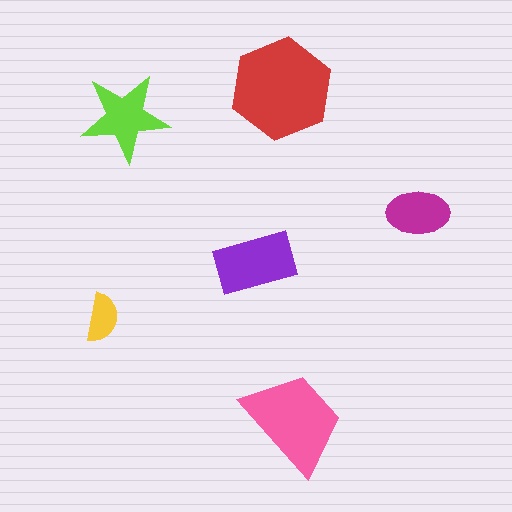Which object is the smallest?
The yellow semicircle.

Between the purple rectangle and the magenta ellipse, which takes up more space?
The purple rectangle.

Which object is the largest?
The red hexagon.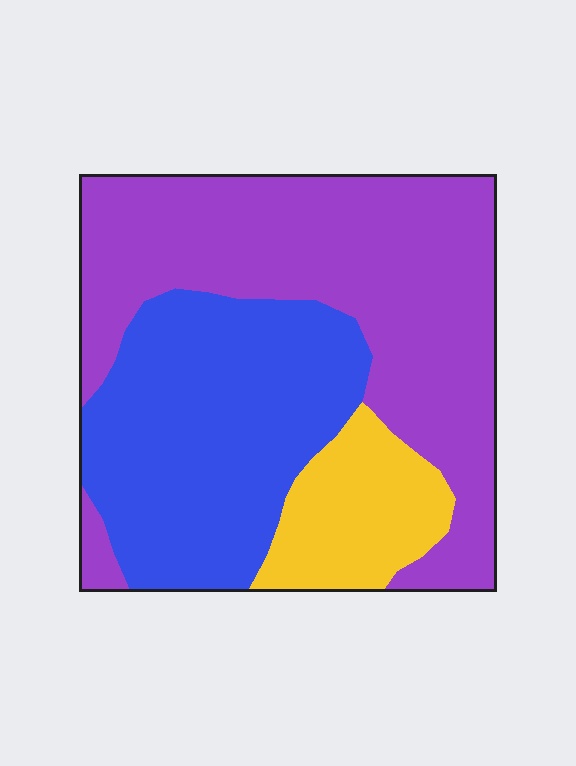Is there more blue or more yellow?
Blue.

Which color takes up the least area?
Yellow, at roughly 15%.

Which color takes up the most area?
Purple, at roughly 50%.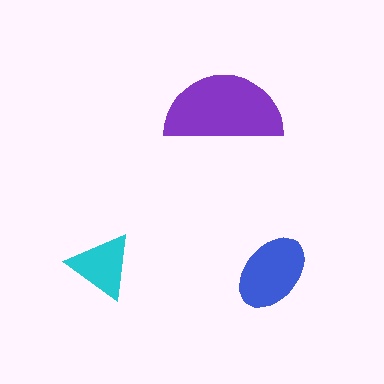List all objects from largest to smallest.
The purple semicircle, the blue ellipse, the cyan triangle.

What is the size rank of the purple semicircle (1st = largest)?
1st.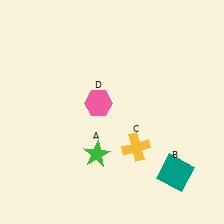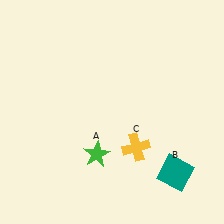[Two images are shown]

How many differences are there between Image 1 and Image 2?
There is 1 difference between the two images.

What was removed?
The pink hexagon (D) was removed in Image 2.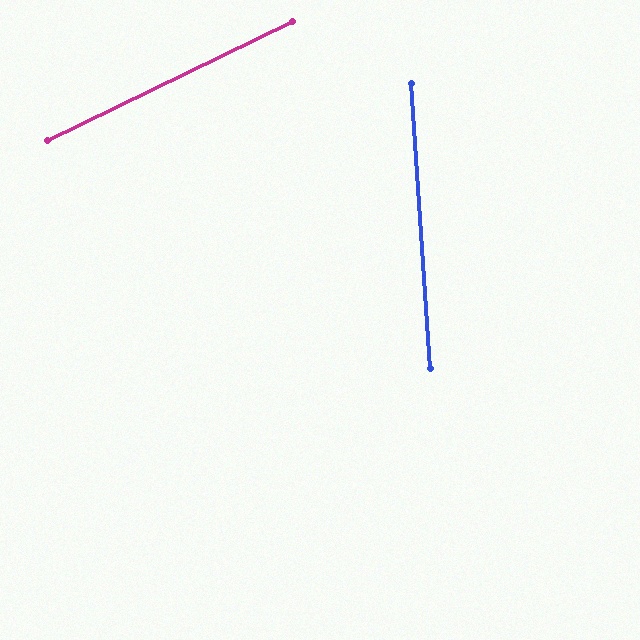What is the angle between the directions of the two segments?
Approximately 68 degrees.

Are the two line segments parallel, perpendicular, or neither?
Neither parallel nor perpendicular — they differ by about 68°.